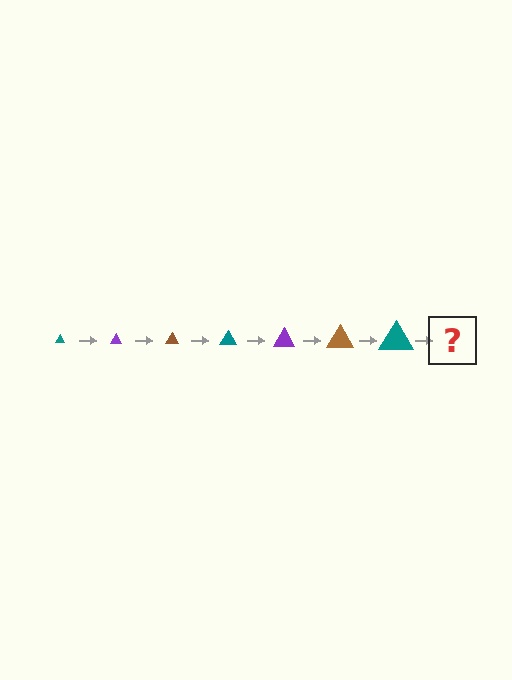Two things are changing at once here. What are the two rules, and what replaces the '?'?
The two rules are that the triangle grows larger each step and the color cycles through teal, purple, and brown. The '?' should be a purple triangle, larger than the previous one.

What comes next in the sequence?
The next element should be a purple triangle, larger than the previous one.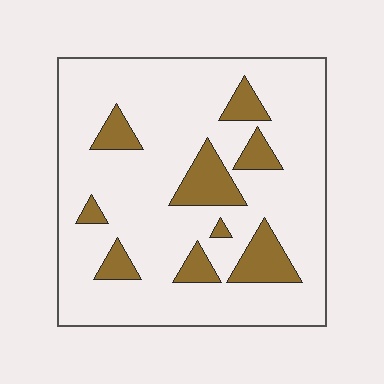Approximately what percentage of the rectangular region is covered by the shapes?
Approximately 15%.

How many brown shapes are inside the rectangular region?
9.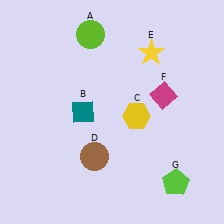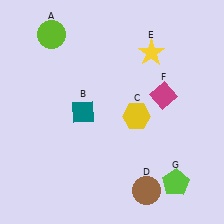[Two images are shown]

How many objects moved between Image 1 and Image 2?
2 objects moved between the two images.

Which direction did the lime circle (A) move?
The lime circle (A) moved left.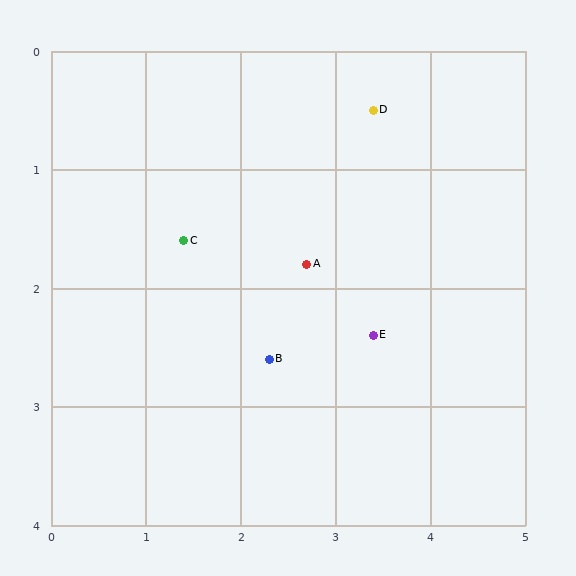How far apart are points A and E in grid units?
Points A and E are about 0.9 grid units apart.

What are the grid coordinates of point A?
Point A is at approximately (2.7, 1.8).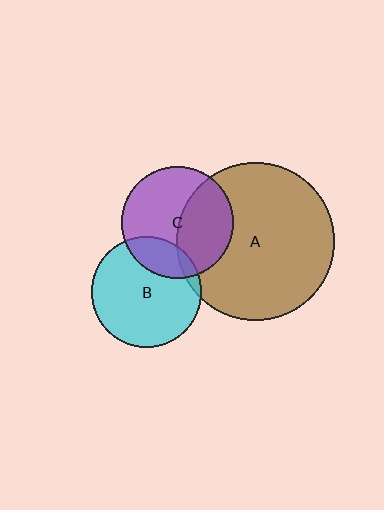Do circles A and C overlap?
Yes.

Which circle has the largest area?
Circle A (brown).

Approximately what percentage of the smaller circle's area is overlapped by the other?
Approximately 40%.